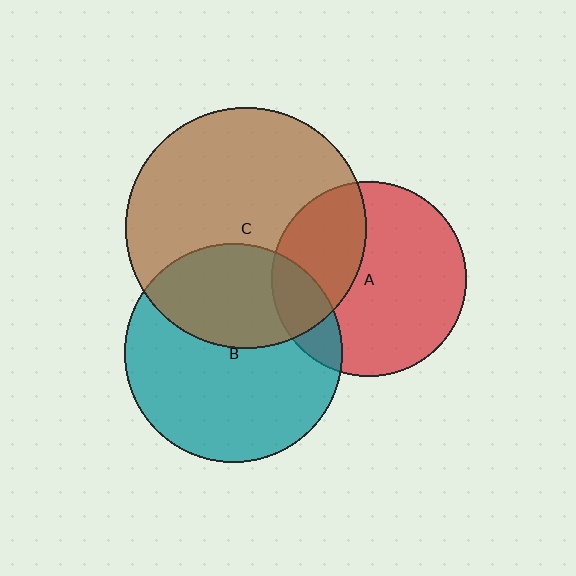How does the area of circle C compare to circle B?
Approximately 1.2 times.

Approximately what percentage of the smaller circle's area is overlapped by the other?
Approximately 15%.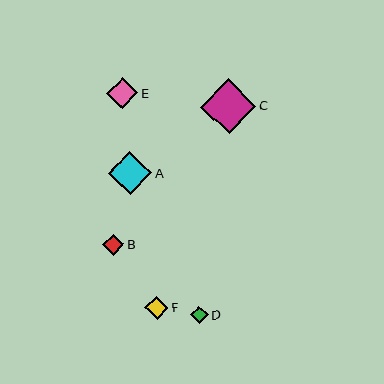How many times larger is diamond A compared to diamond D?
Diamond A is approximately 2.4 times the size of diamond D.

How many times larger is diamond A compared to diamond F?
Diamond A is approximately 1.9 times the size of diamond F.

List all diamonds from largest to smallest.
From largest to smallest: C, A, E, F, B, D.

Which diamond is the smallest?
Diamond D is the smallest with a size of approximately 18 pixels.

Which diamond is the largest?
Diamond C is the largest with a size of approximately 55 pixels.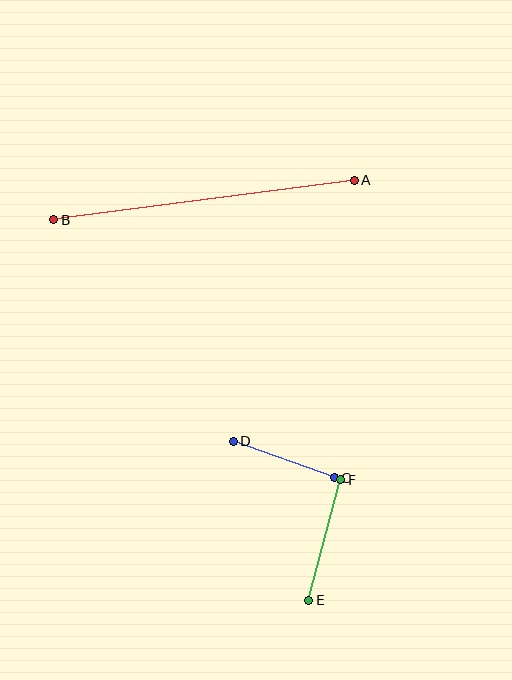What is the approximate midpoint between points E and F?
The midpoint is at approximately (325, 540) pixels.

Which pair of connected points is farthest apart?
Points A and B are farthest apart.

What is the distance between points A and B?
The distance is approximately 303 pixels.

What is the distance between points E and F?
The distance is approximately 125 pixels.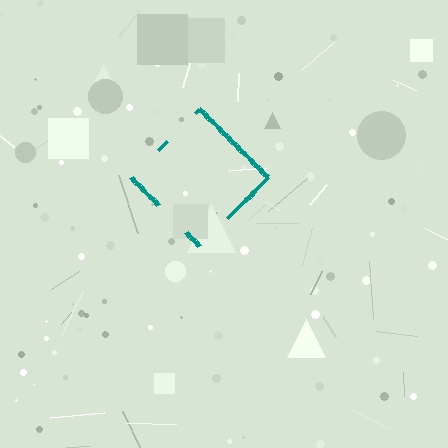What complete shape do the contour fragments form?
The contour fragments form a diamond.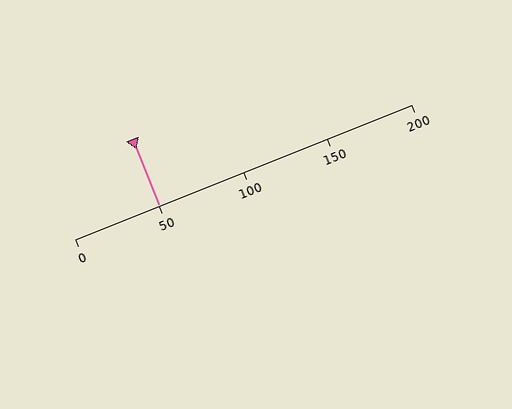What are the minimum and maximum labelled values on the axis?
The axis runs from 0 to 200.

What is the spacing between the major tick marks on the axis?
The major ticks are spaced 50 apart.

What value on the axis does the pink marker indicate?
The marker indicates approximately 50.